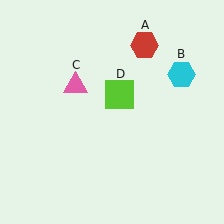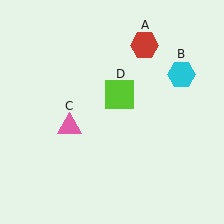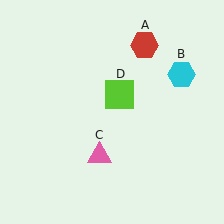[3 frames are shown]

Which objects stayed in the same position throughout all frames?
Red hexagon (object A) and cyan hexagon (object B) and lime square (object D) remained stationary.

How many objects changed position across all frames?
1 object changed position: pink triangle (object C).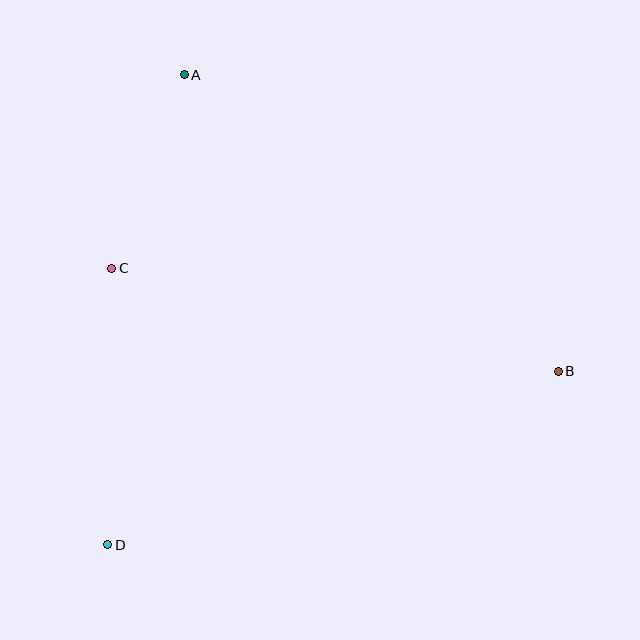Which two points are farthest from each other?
Points B and D are farthest from each other.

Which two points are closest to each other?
Points A and C are closest to each other.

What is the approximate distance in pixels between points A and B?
The distance between A and B is approximately 477 pixels.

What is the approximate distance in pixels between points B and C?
The distance between B and C is approximately 458 pixels.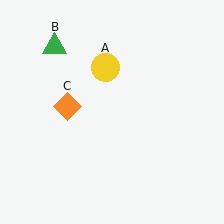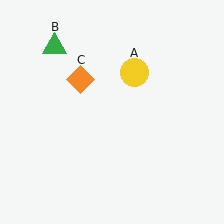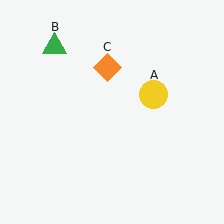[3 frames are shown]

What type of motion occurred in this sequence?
The yellow circle (object A), orange diamond (object C) rotated clockwise around the center of the scene.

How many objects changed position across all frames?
2 objects changed position: yellow circle (object A), orange diamond (object C).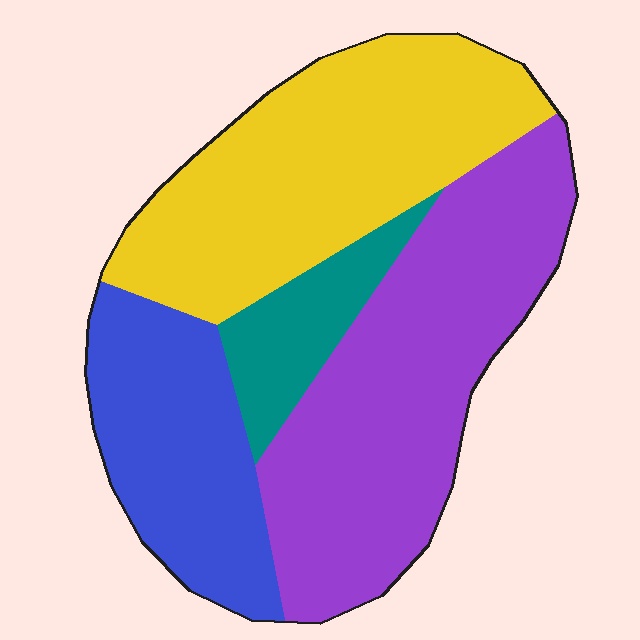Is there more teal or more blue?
Blue.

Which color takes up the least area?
Teal, at roughly 10%.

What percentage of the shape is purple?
Purple covers 37% of the shape.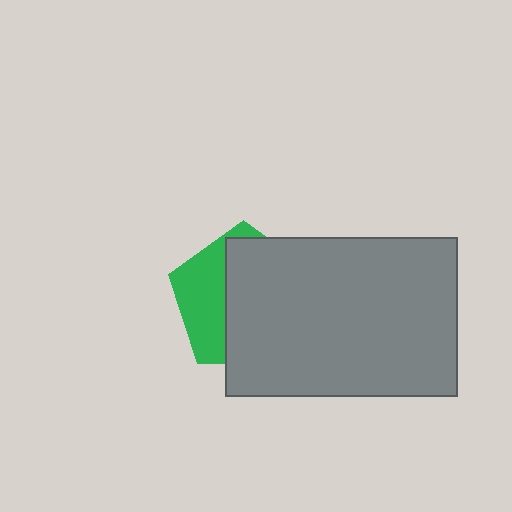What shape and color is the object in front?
The object in front is a gray rectangle.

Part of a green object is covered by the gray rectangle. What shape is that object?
It is a pentagon.